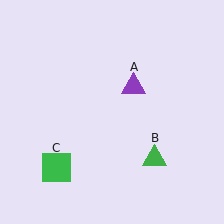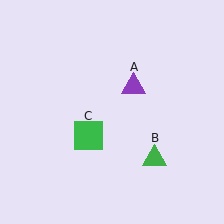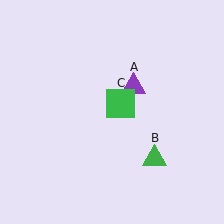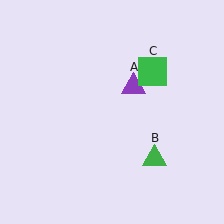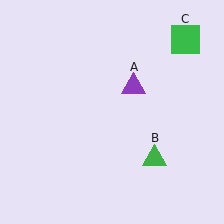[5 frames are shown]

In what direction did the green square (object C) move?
The green square (object C) moved up and to the right.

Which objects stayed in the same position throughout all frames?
Purple triangle (object A) and green triangle (object B) remained stationary.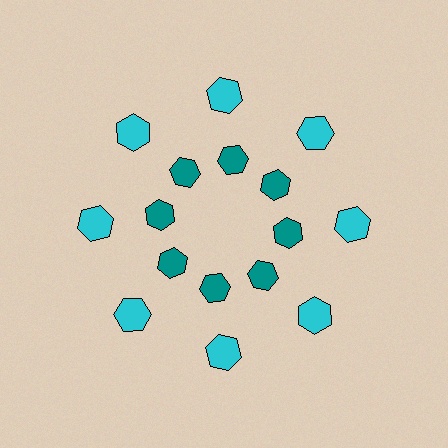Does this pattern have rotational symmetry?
Yes, this pattern has 8-fold rotational symmetry. It looks the same after rotating 45 degrees around the center.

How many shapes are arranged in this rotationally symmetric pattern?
There are 16 shapes, arranged in 8 groups of 2.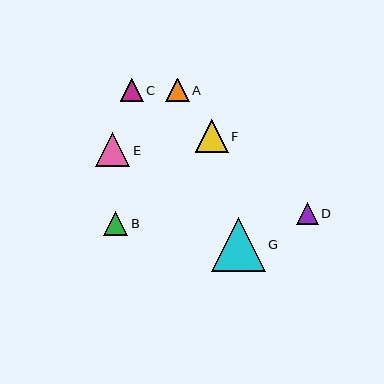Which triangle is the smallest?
Triangle D is the smallest with a size of approximately 22 pixels.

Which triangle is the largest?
Triangle G is the largest with a size of approximately 53 pixels.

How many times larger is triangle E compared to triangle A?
Triangle E is approximately 1.4 times the size of triangle A.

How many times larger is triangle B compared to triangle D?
Triangle B is approximately 1.1 times the size of triangle D.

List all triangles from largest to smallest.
From largest to smallest: G, E, F, B, A, C, D.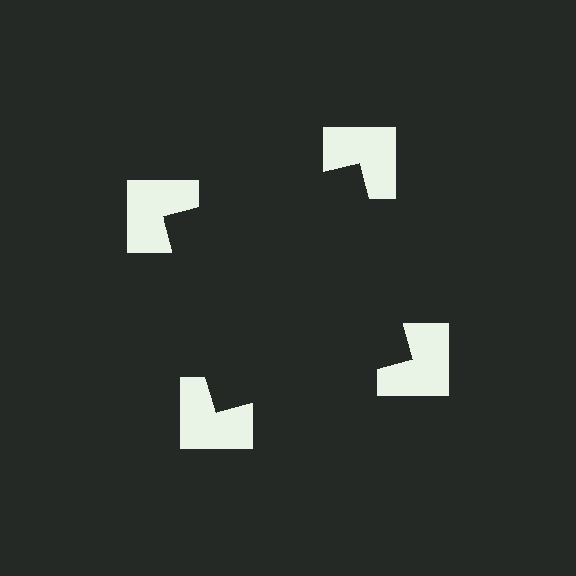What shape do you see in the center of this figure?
An illusory square — its edges are inferred from the aligned wedge cuts in the notched squares, not physically drawn.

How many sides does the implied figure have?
4 sides.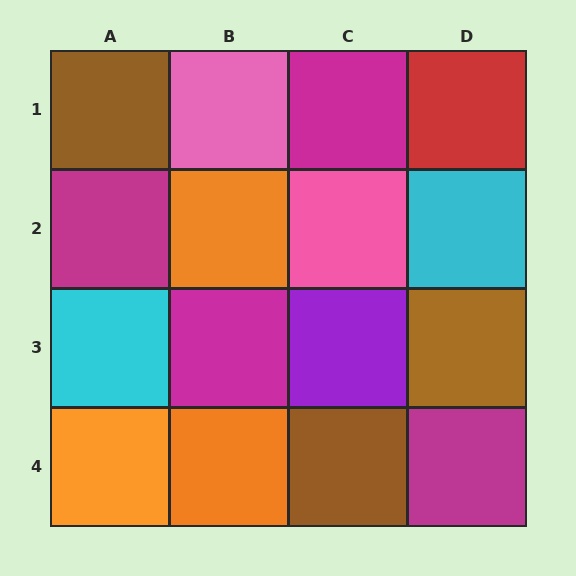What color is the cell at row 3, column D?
Brown.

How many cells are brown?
3 cells are brown.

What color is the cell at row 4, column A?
Orange.